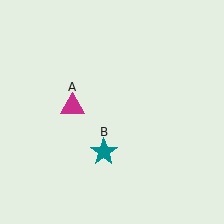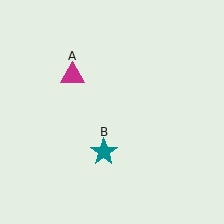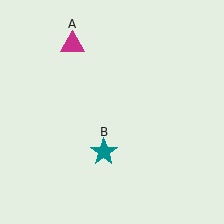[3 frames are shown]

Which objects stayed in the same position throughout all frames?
Teal star (object B) remained stationary.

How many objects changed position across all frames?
1 object changed position: magenta triangle (object A).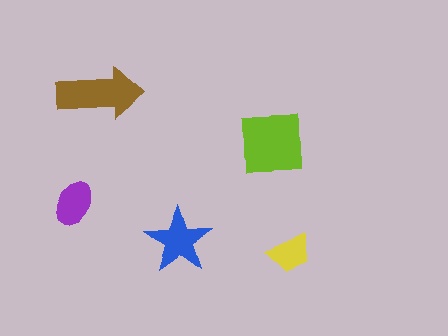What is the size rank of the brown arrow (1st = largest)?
2nd.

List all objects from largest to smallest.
The lime square, the brown arrow, the blue star, the purple ellipse, the yellow trapezoid.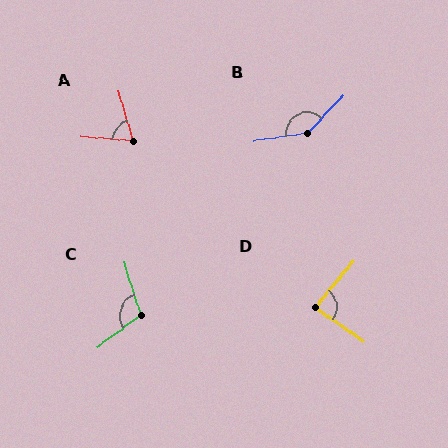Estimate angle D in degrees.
Approximately 85 degrees.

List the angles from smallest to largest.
A (69°), D (85°), C (109°), B (142°).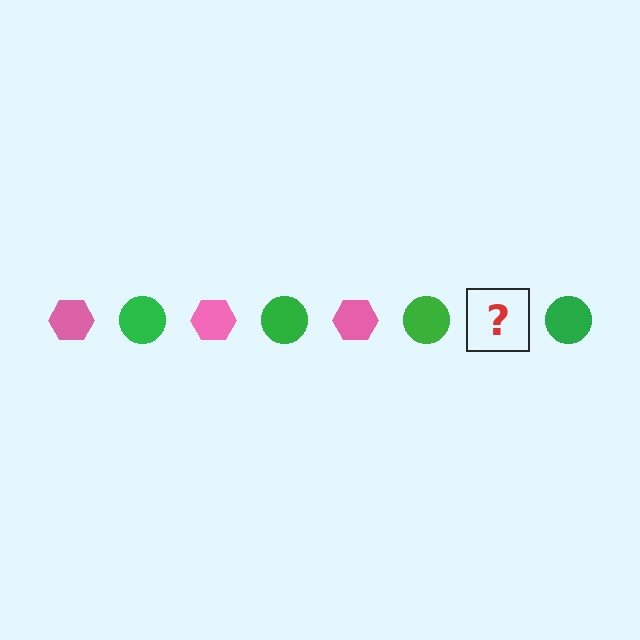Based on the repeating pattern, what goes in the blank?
The blank should be a pink hexagon.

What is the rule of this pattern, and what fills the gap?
The rule is that the pattern alternates between pink hexagon and green circle. The gap should be filled with a pink hexagon.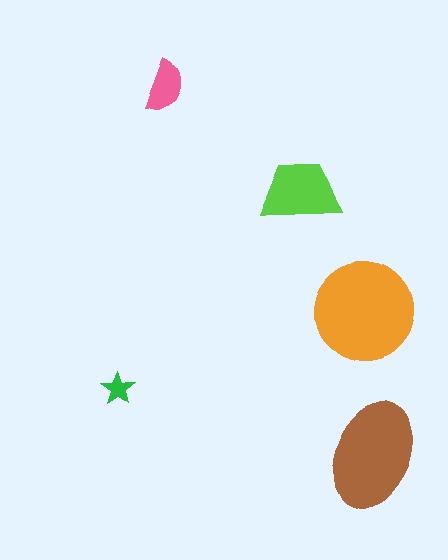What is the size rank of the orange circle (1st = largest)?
1st.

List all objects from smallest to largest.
The green star, the pink semicircle, the lime trapezoid, the brown ellipse, the orange circle.